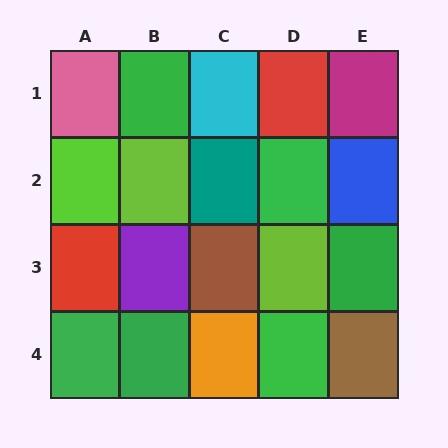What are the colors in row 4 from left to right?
Green, green, orange, green, brown.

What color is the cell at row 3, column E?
Green.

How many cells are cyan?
1 cell is cyan.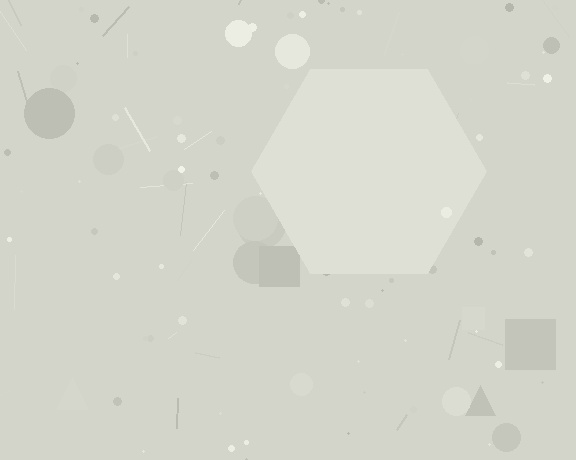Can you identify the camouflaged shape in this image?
The camouflaged shape is a hexagon.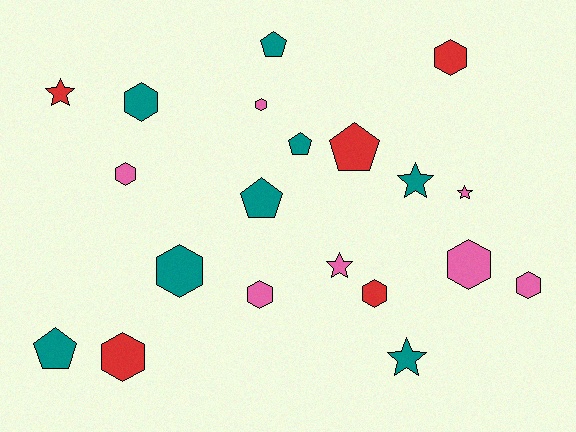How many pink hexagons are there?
There are 5 pink hexagons.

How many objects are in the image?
There are 20 objects.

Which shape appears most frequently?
Hexagon, with 10 objects.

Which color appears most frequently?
Teal, with 8 objects.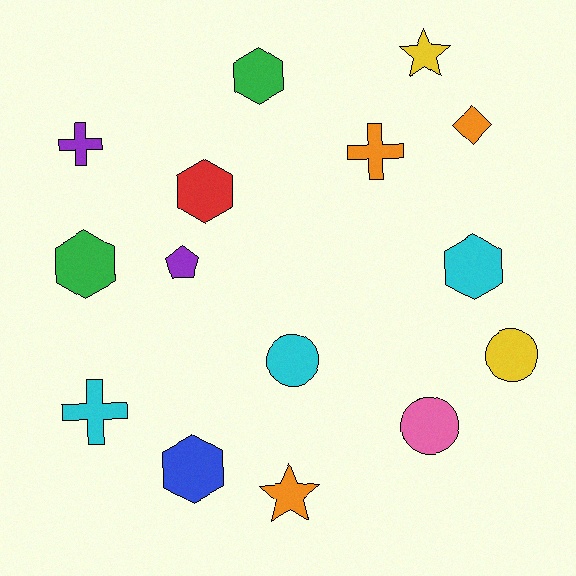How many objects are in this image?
There are 15 objects.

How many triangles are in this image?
There are no triangles.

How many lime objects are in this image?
There are no lime objects.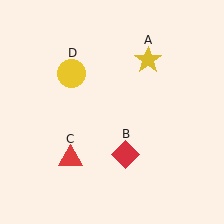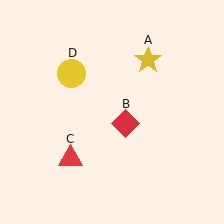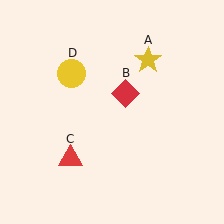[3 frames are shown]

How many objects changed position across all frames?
1 object changed position: red diamond (object B).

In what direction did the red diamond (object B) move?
The red diamond (object B) moved up.